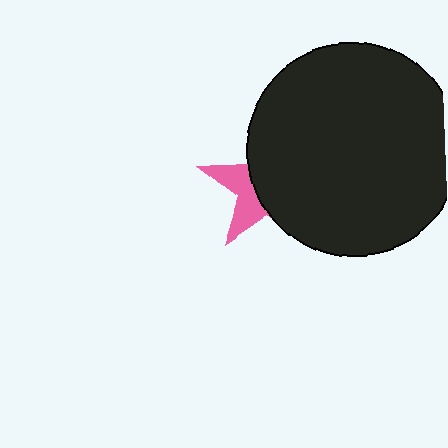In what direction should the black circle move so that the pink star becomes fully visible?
The black circle should move right. That is the shortest direction to clear the overlap and leave the pink star fully visible.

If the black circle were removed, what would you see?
You would see the complete pink star.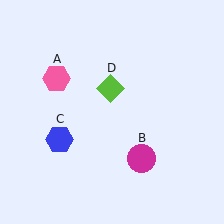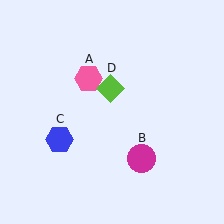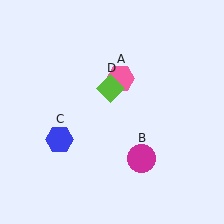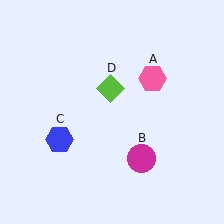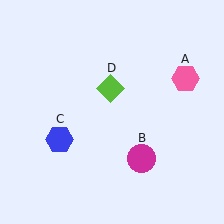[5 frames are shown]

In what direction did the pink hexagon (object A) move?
The pink hexagon (object A) moved right.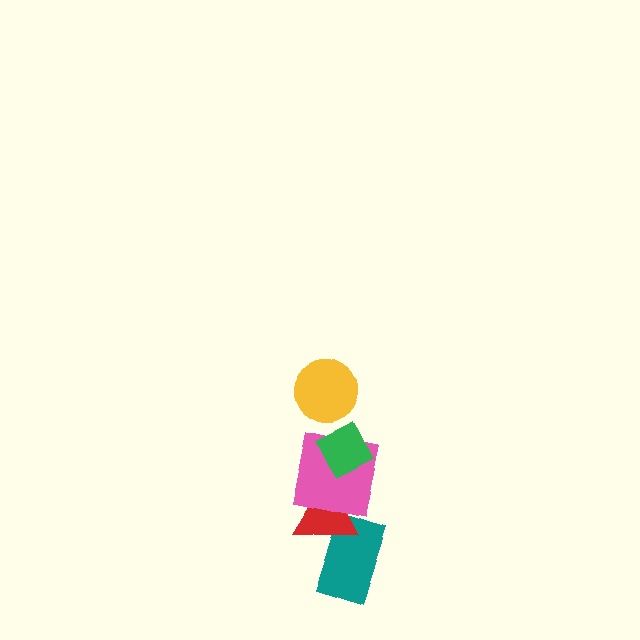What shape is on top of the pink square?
The green diamond is on top of the pink square.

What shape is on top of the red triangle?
The pink square is on top of the red triangle.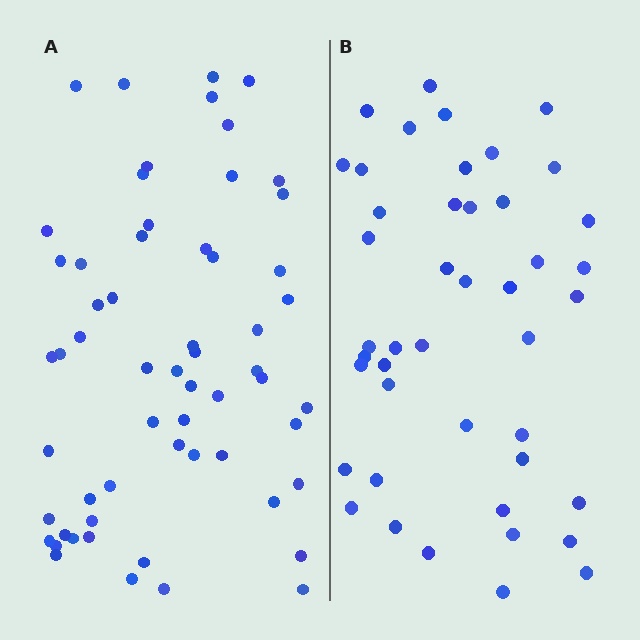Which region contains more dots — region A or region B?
Region A (the left region) has more dots.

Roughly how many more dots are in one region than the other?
Region A has approximately 15 more dots than region B.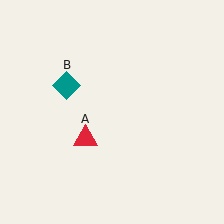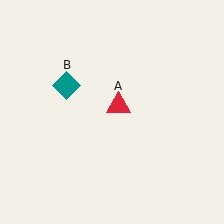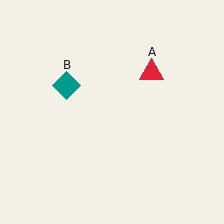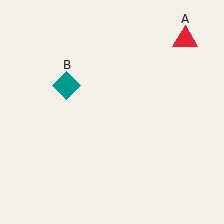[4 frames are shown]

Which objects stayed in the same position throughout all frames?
Teal diamond (object B) remained stationary.